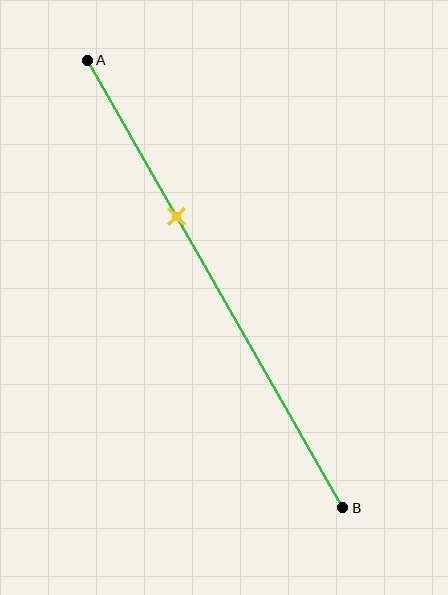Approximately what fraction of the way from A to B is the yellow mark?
The yellow mark is approximately 35% of the way from A to B.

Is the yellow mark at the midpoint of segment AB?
No, the mark is at about 35% from A, not at the 50% midpoint.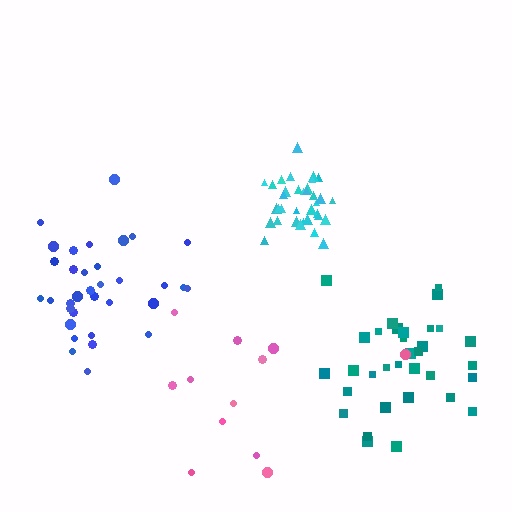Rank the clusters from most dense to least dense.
cyan, teal, blue, pink.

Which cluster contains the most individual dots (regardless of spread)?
Cyan (35).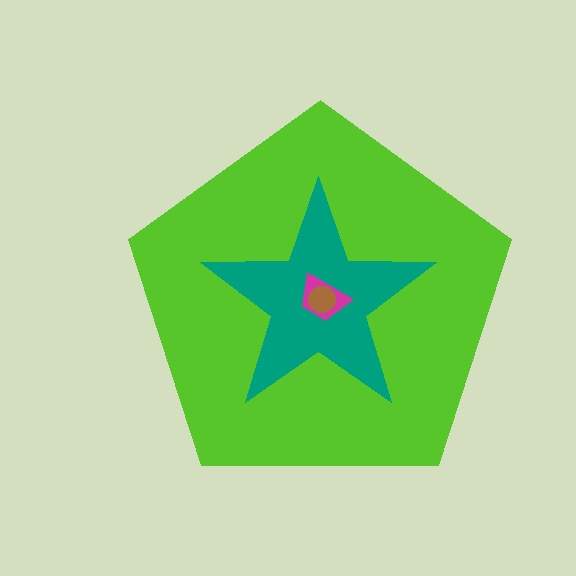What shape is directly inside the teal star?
The magenta trapezoid.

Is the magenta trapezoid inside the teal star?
Yes.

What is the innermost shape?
The brown circle.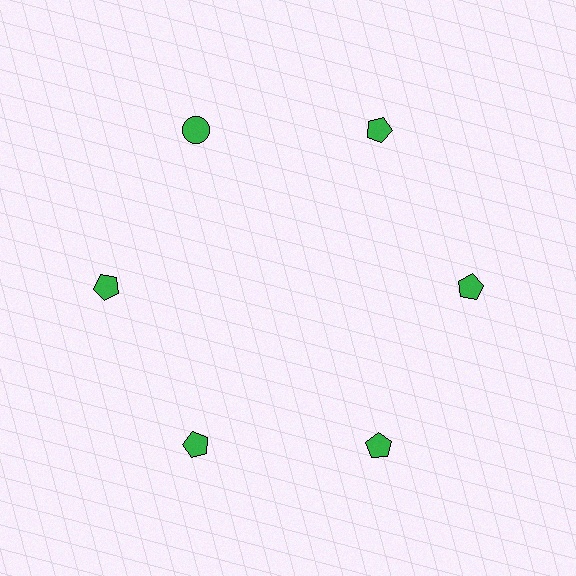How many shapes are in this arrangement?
There are 6 shapes arranged in a ring pattern.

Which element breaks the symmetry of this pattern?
The green circle at roughly the 11 o'clock position breaks the symmetry. All other shapes are green pentagons.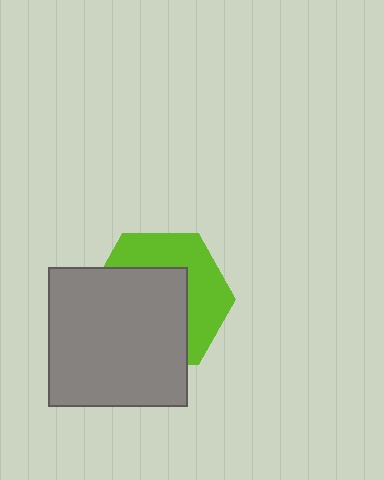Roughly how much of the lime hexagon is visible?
A small part of it is visible (roughly 43%).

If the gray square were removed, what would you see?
You would see the complete lime hexagon.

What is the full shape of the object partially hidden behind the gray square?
The partially hidden object is a lime hexagon.